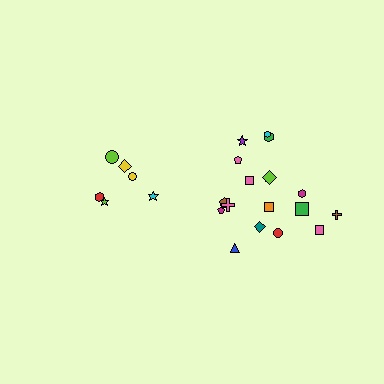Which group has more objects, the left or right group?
The right group.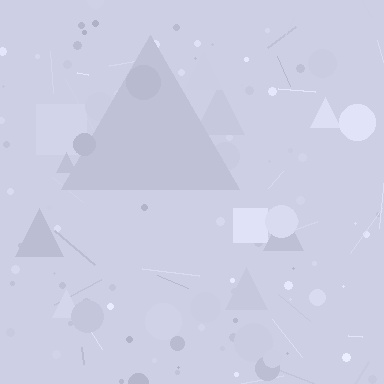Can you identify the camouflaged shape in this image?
The camouflaged shape is a triangle.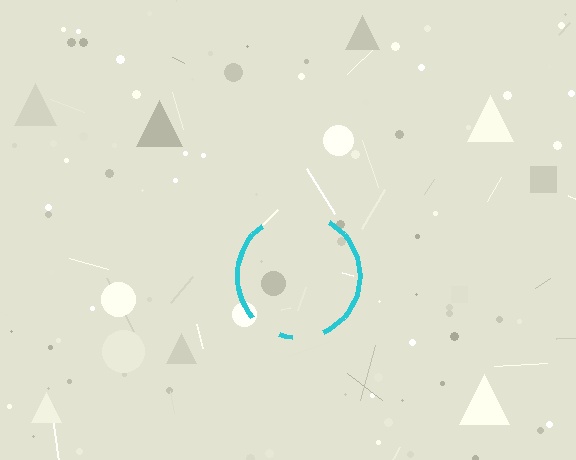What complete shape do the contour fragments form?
The contour fragments form a circle.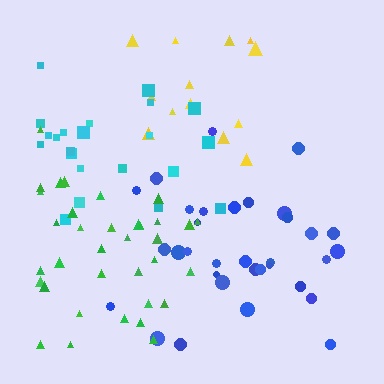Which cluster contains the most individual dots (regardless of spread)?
Green (35).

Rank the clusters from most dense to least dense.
green, blue, cyan, yellow.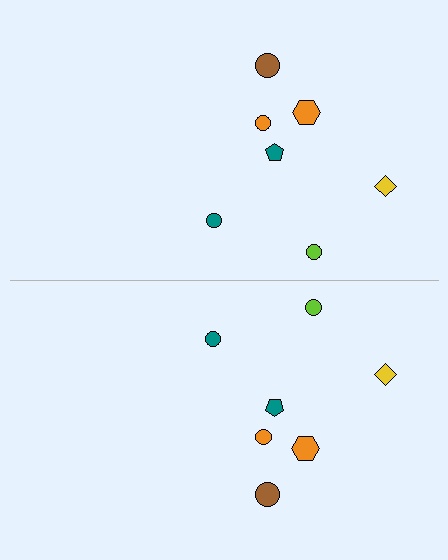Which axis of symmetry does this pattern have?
The pattern has a horizontal axis of symmetry running through the center of the image.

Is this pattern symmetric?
Yes, this pattern has bilateral (reflection) symmetry.